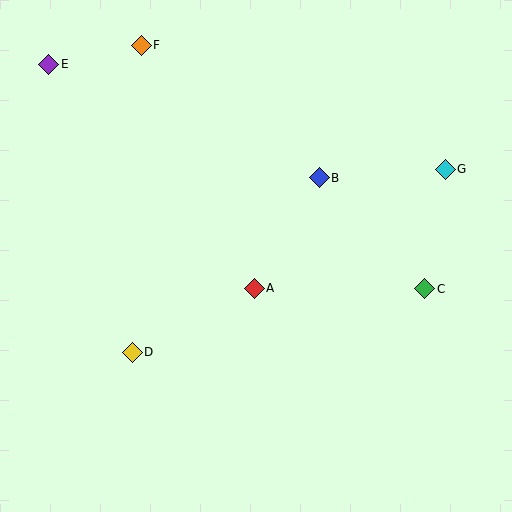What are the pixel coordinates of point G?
Point G is at (445, 169).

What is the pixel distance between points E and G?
The distance between E and G is 410 pixels.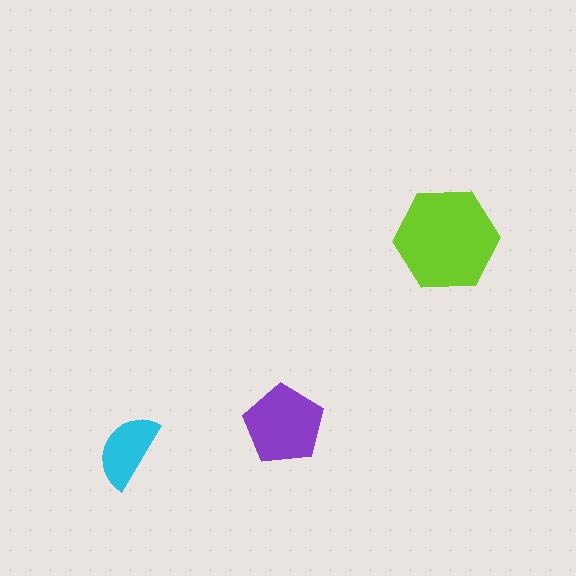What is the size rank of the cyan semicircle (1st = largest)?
3rd.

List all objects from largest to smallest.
The lime hexagon, the purple pentagon, the cyan semicircle.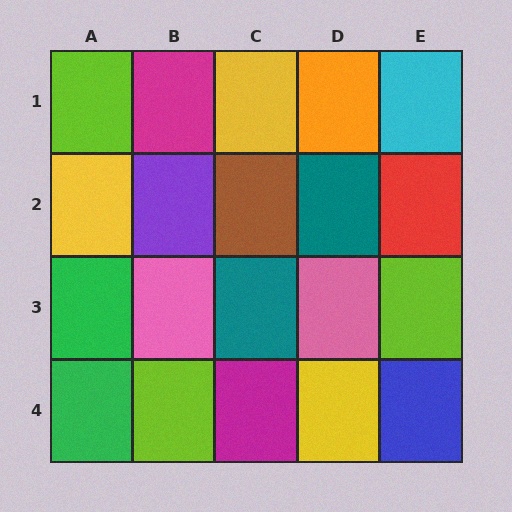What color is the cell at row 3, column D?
Pink.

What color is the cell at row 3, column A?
Green.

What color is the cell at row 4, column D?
Yellow.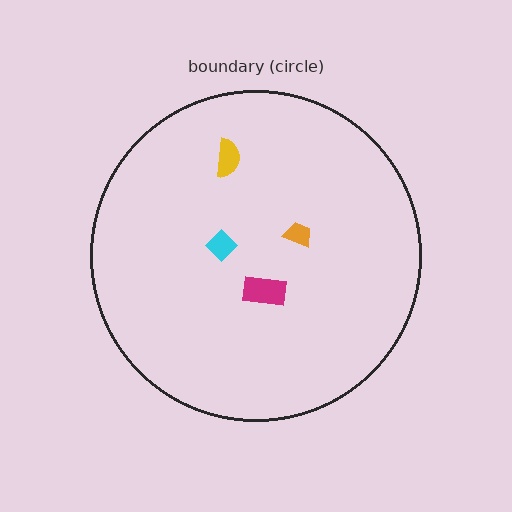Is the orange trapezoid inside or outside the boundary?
Inside.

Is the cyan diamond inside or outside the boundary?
Inside.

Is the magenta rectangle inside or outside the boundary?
Inside.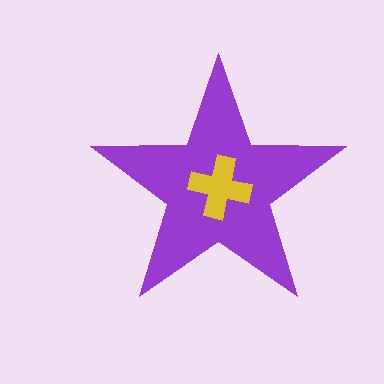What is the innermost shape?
The yellow cross.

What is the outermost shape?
The purple star.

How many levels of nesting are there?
2.